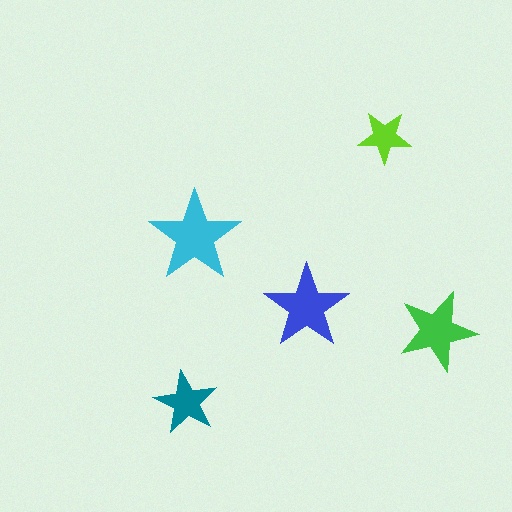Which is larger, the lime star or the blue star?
The blue one.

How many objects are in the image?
There are 5 objects in the image.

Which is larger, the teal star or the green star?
The green one.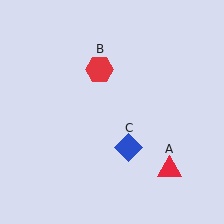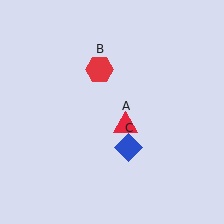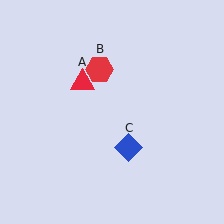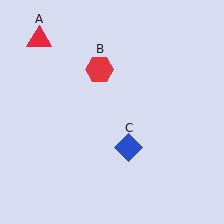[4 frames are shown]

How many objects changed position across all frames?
1 object changed position: red triangle (object A).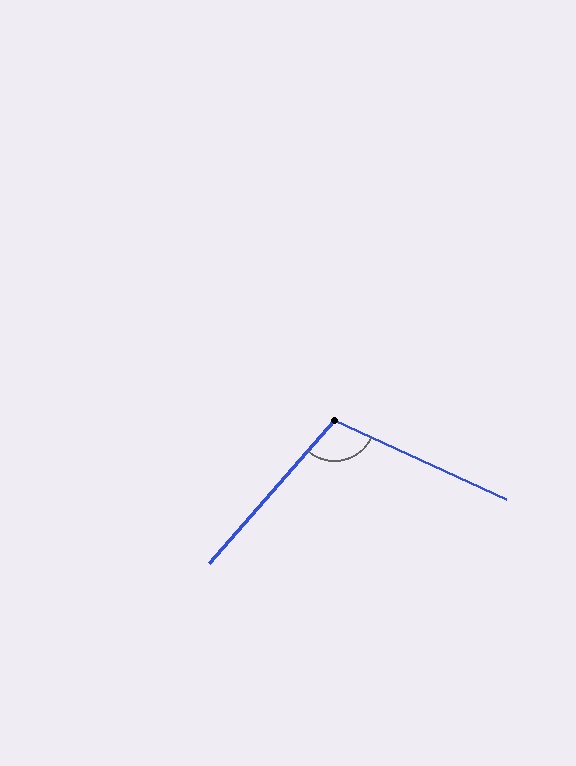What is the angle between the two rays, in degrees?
Approximately 106 degrees.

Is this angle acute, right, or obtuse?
It is obtuse.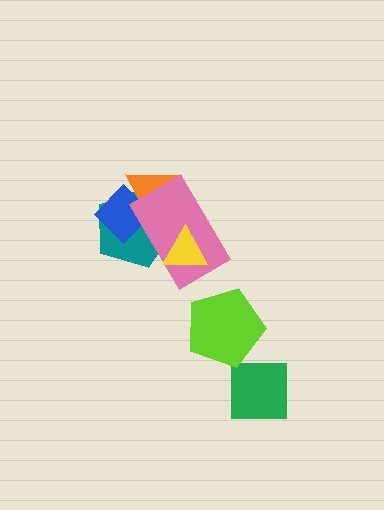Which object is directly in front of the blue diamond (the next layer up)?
The orange triangle is directly in front of the blue diamond.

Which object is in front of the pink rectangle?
The yellow triangle is in front of the pink rectangle.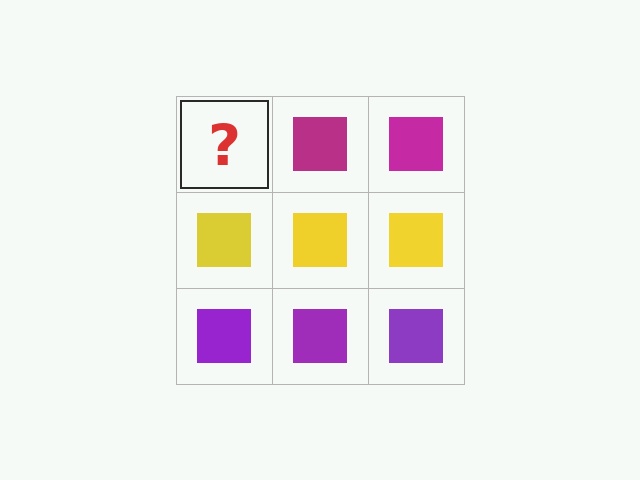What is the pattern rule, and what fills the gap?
The rule is that each row has a consistent color. The gap should be filled with a magenta square.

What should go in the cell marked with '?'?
The missing cell should contain a magenta square.